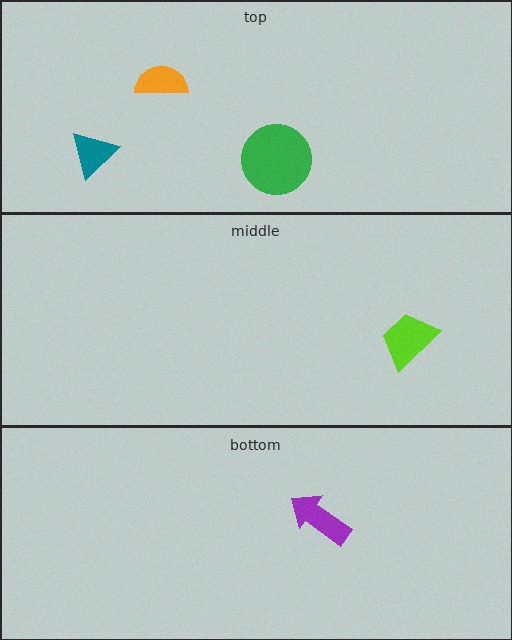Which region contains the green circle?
The top region.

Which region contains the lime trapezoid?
The middle region.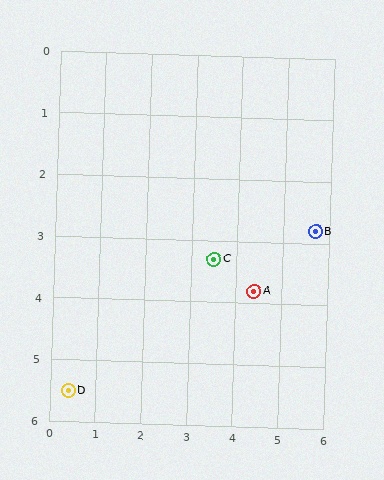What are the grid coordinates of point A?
Point A is at approximately (4.4, 3.8).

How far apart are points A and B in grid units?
Points A and B are about 1.6 grid units apart.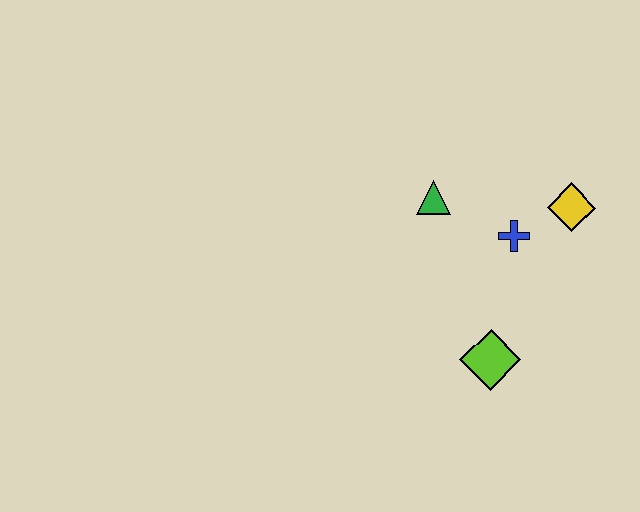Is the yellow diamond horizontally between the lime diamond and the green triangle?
No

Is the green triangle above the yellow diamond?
Yes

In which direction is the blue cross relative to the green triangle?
The blue cross is to the right of the green triangle.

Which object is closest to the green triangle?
The blue cross is closest to the green triangle.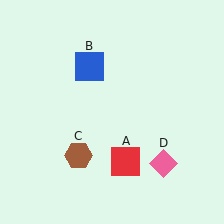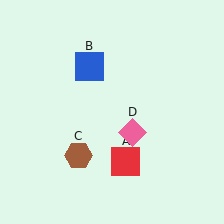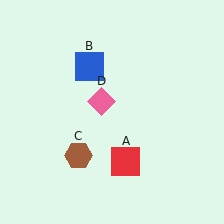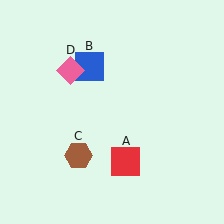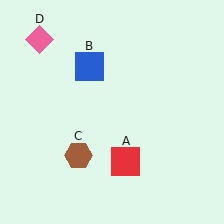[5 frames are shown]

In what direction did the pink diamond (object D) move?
The pink diamond (object D) moved up and to the left.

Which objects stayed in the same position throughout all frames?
Red square (object A) and blue square (object B) and brown hexagon (object C) remained stationary.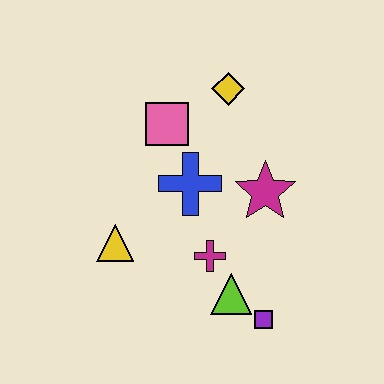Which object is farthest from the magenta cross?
The yellow diamond is farthest from the magenta cross.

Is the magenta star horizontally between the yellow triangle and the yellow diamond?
No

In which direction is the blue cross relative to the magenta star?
The blue cross is to the left of the magenta star.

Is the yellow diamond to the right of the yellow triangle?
Yes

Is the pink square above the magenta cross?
Yes